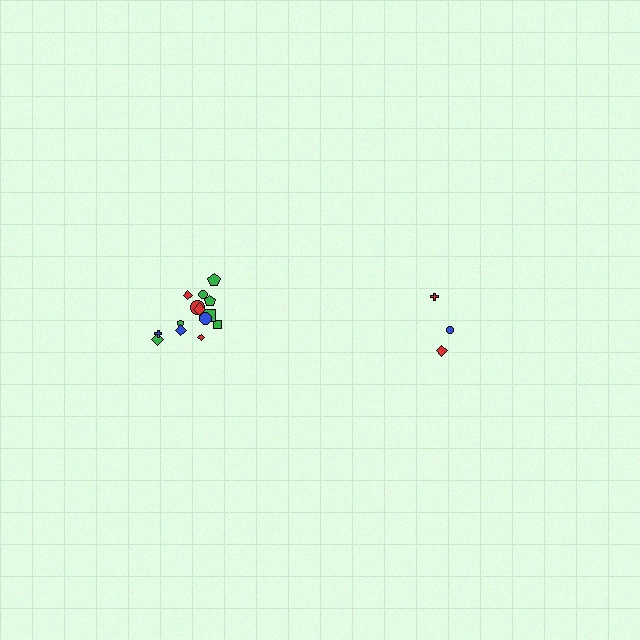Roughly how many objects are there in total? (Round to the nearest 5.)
Roughly 20 objects in total.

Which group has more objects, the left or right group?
The left group.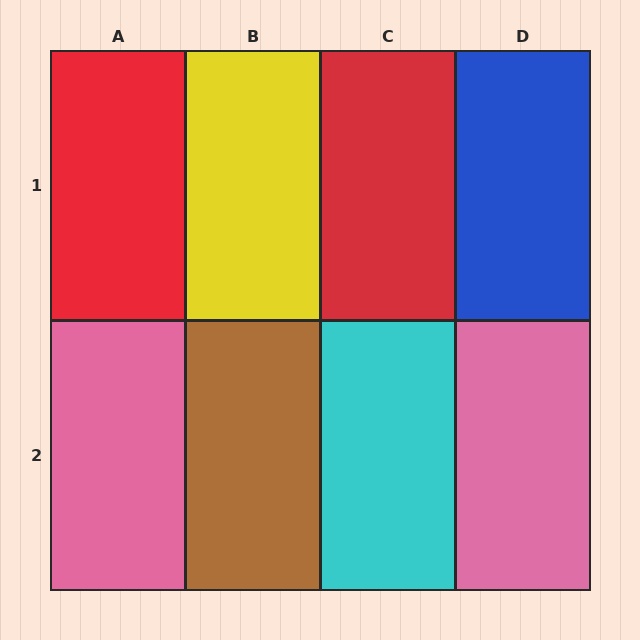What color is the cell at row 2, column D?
Pink.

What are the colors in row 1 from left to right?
Red, yellow, red, blue.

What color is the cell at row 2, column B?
Brown.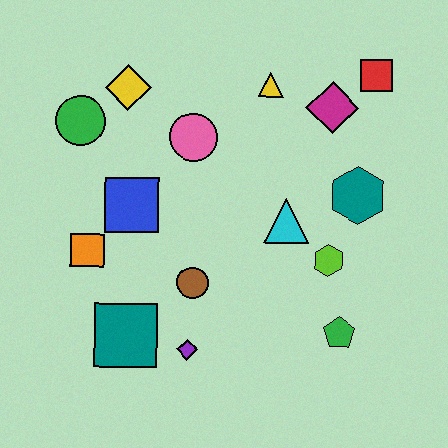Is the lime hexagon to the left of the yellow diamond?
No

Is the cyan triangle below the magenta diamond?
Yes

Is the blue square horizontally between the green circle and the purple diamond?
Yes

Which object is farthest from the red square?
The teal square is farthest from the red square.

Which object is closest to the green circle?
The yellow diamond is closest to the green circle.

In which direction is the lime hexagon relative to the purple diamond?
The lime hexagon is to the right of the purple diamond.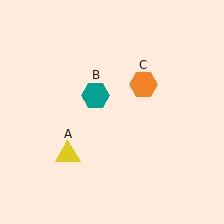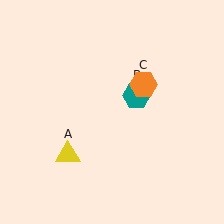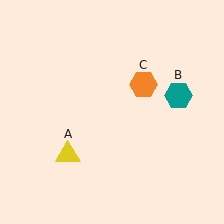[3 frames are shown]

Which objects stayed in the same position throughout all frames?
Yellow triangle (object A) and orange hexagon (object C) remained stationary.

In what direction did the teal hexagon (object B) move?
The teal hexagon (object B) moved right.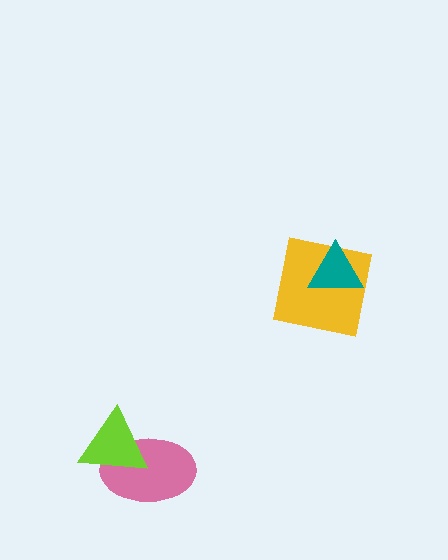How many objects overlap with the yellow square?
1 object overlaps with the yellow square.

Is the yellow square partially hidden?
Yes, it is partially covered by another shape.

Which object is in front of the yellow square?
The teal triangle is in front of the yellow square.